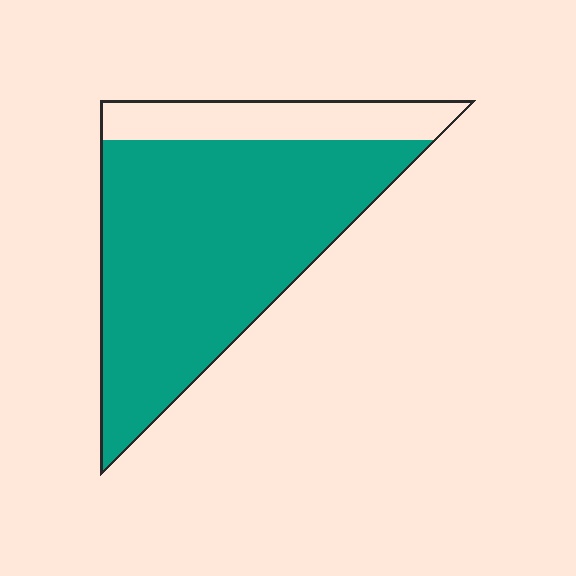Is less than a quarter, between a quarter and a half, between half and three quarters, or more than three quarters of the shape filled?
More than three quarters.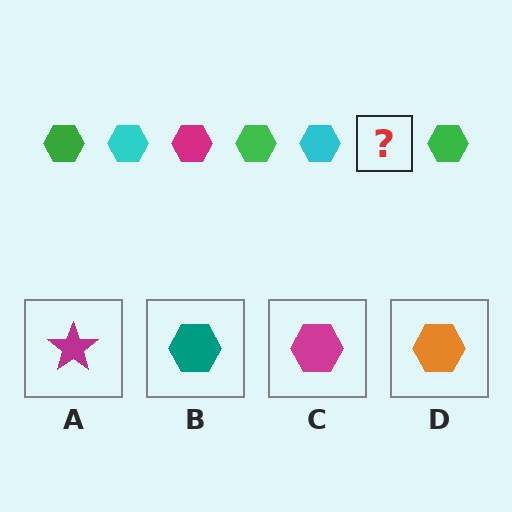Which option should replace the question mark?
Option C.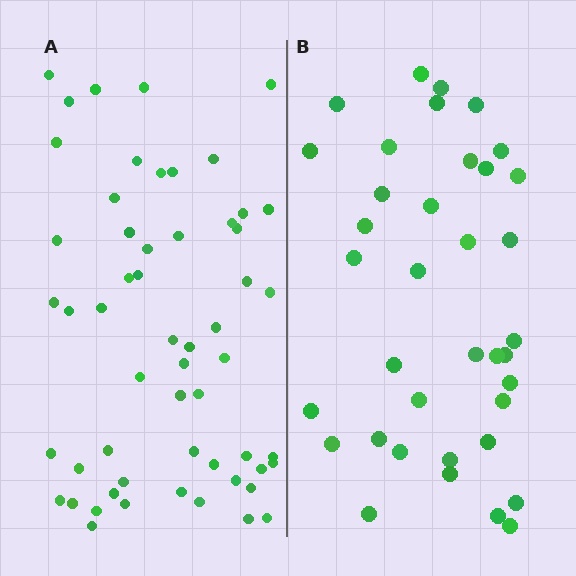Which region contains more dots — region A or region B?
Region A (the left region) has more dots.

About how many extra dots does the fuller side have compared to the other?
Region A has approximately 20 more dots than region B.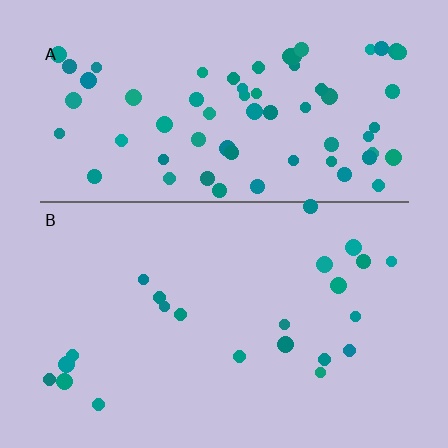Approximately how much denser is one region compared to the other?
Approximately 2.9× — region A over region B.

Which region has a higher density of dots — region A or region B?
A (the top).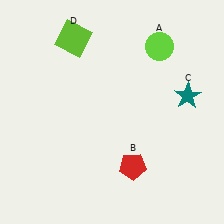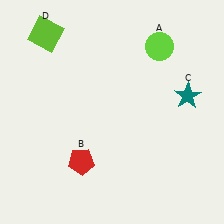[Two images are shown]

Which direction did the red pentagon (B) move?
The red pentagon (B) moved left.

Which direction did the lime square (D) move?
The lime square (D) moved left.